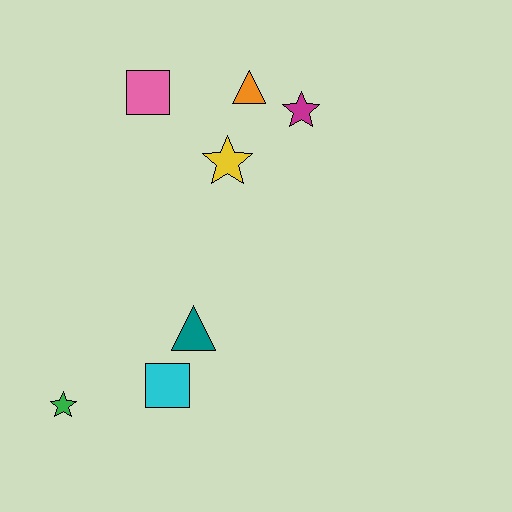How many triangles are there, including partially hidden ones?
There are 2 triangles.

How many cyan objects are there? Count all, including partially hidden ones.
There is 1 cyan object.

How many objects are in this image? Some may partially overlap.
There are 7 objects.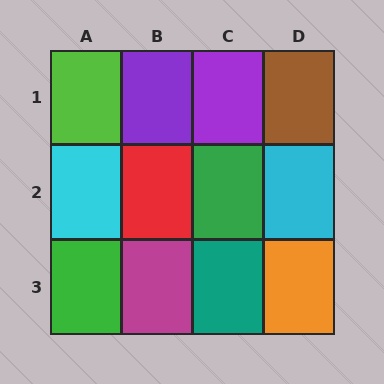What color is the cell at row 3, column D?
Orange.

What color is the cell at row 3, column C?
Teal.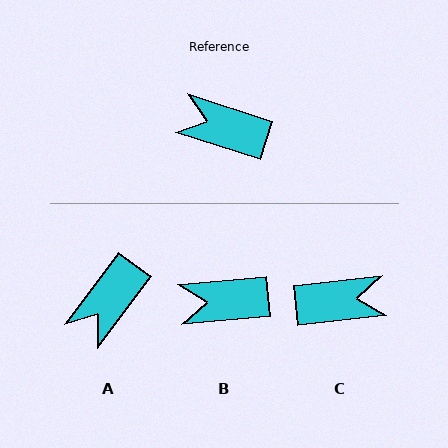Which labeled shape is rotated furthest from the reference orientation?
C, about 156 degrees away.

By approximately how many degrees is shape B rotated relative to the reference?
Approximately 23 degrees counter-clockwise.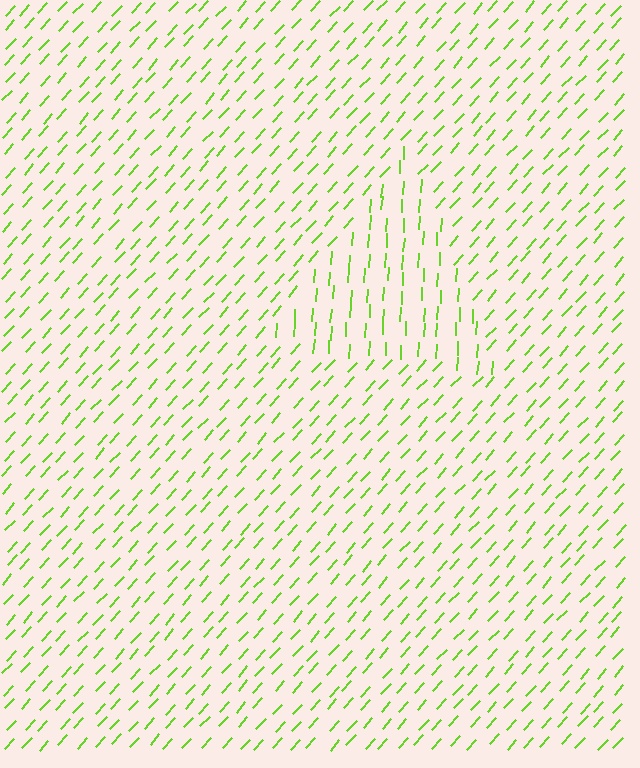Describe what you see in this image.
The image is filled with small lime line segments. A triangle region in the image has lines oriented differently from the surrounding lines, creating a visible texture boundary.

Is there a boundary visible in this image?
Yes, there is a texture boundary formed by a change in line orientation.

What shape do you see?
I see a triangle.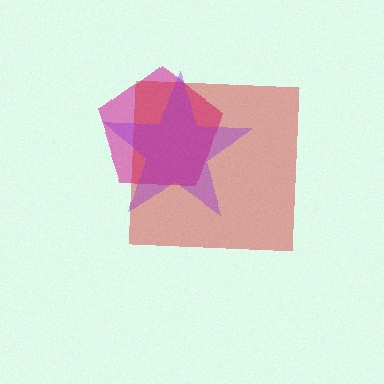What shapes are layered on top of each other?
The layered shapes are: a magenta pentagon, a red square, a purple star.